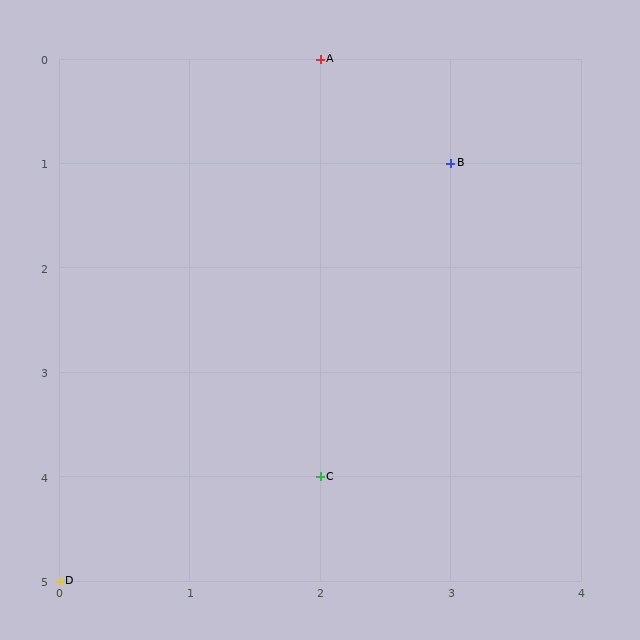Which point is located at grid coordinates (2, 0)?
Point A is at (2, 0).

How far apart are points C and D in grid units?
Points C and D are 2 columns and 1 row apart (about 2.2 grid units diagonally).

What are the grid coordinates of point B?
Point B is at grid coordinates (3, 1).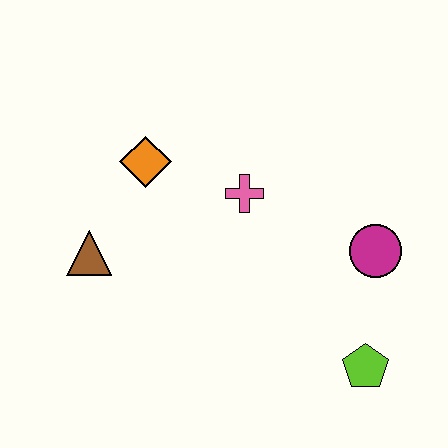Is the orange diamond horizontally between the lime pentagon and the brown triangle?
Yes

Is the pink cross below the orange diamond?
Yes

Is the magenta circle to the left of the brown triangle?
No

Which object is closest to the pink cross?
The orange diamond is closest to the pink cross.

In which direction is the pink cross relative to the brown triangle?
The pink cross is to the right of the brown triangle.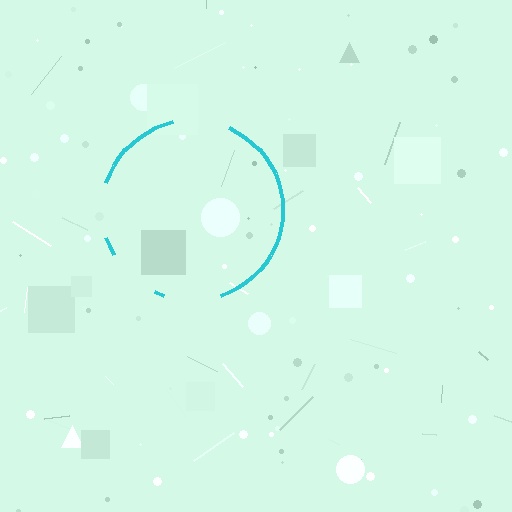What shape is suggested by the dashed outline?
The dashed outline suggests a circle.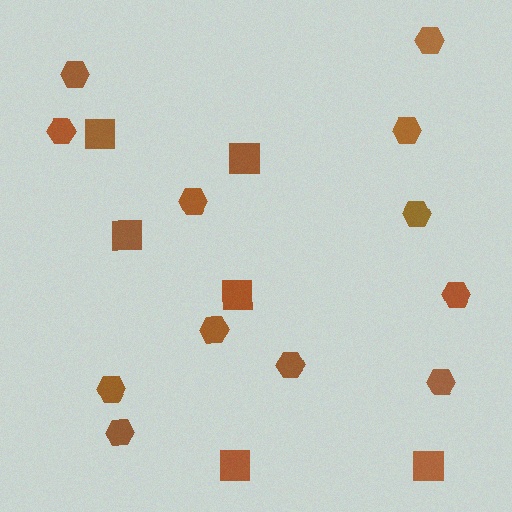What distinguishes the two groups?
There are 2 groups: one group of squares (6) and one group of hexagons (12).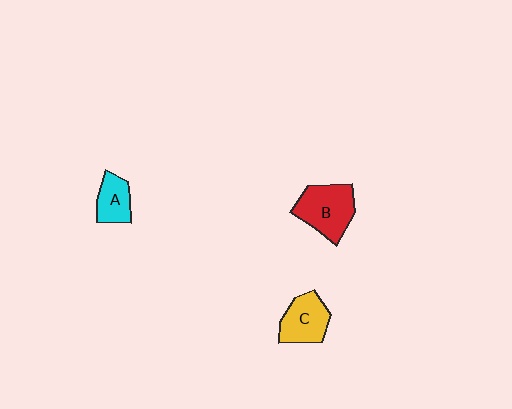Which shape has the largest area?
Shape B (red).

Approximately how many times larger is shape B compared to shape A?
Approximately 1.8 times.